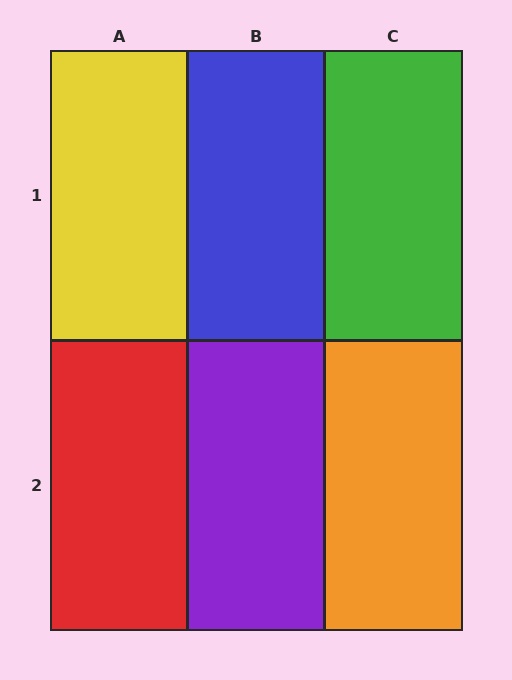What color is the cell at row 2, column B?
Purple.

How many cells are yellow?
1 cell is yellow.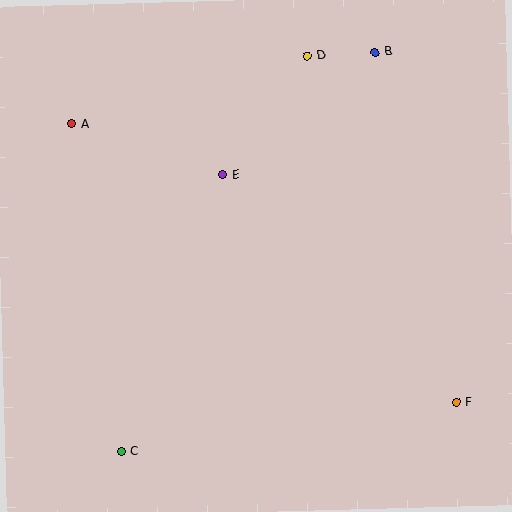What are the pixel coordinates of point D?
Point D is at (307, 56).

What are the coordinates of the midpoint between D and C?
The midpoint between D and C is at (214, 254).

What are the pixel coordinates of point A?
Point A is at (72, 124).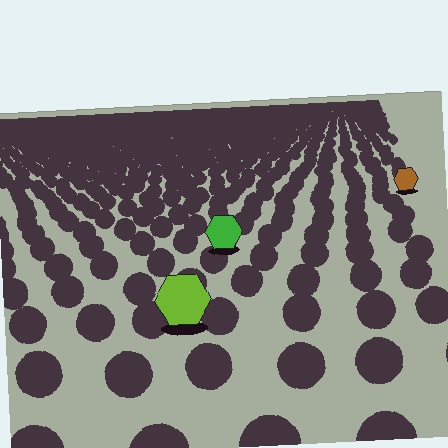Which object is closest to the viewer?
The lime hexagon is closest. The texture marks near it are larger and more spread out.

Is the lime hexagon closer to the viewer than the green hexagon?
Yes. The lime hexagon is closer — you can tell from the texture gradient: the ground texture is coarser near it.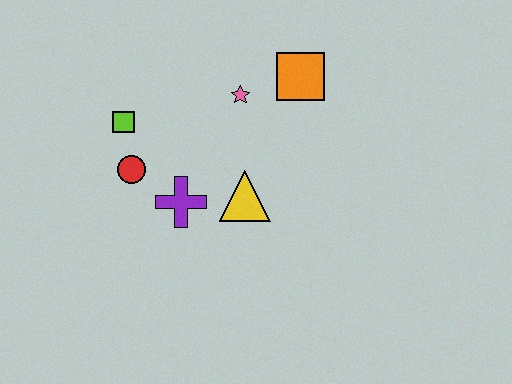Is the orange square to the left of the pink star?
No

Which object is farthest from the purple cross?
The orange square is farthest from the purple cross.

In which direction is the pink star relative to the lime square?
The pink star is to the right of the lime square.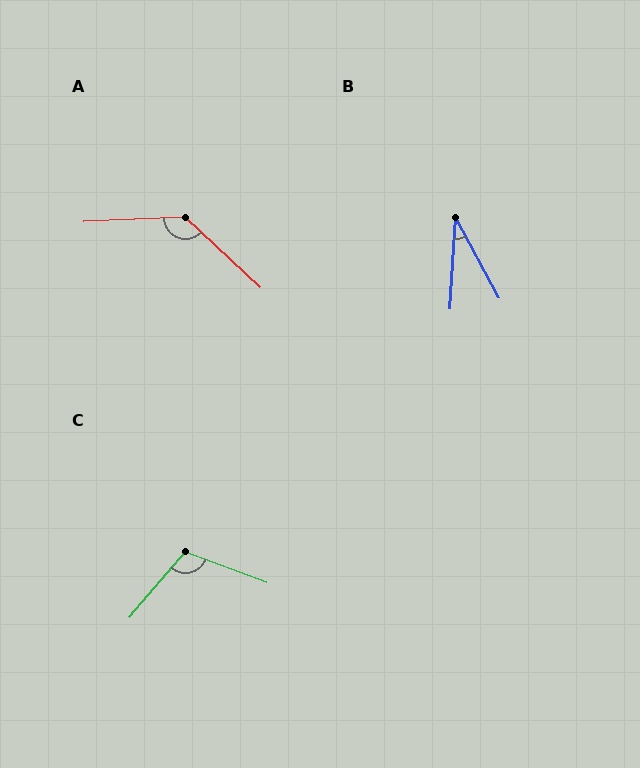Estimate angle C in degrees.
Approximately 110 degrees.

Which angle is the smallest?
B, at approximately 32 degrees.